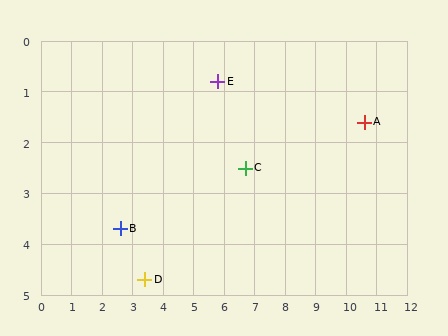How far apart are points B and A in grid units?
Points B and A are about 8.3 grid units apart.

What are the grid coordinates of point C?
Point C is at approximately (6.7, 2.5).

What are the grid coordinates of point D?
Point D is at approximately (3.4, 4.7).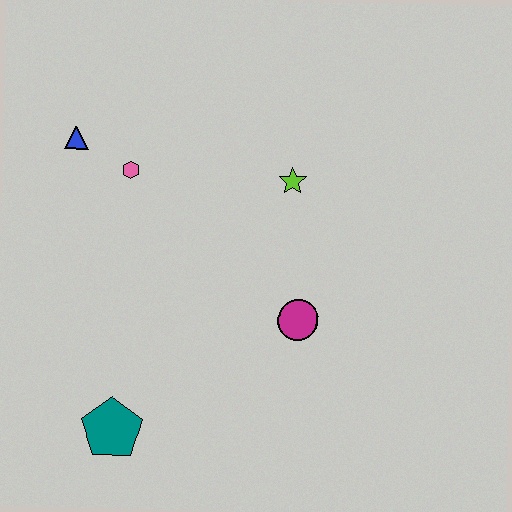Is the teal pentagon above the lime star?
No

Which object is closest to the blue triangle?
The pink hexagon is closest to the blue triangle.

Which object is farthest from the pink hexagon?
The teal pentagon is farthest from the pink hexagon.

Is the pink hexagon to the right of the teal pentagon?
Yes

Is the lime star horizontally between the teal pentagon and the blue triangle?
No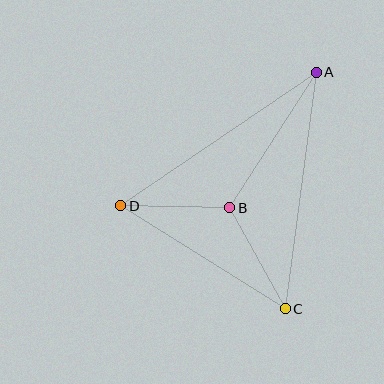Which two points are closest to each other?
Points B and D are closest to each other.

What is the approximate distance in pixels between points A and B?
The distance between A and B is approximately 161 pixels.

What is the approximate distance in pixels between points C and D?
The distance between C and D is approximately 194 pixels.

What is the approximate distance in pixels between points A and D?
The distance between A and D is approximately 237 pixels.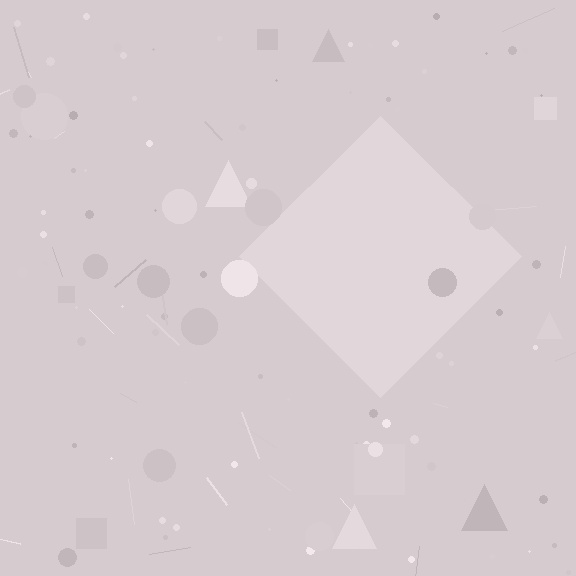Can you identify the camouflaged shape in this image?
The camouflaged shape is a diamond.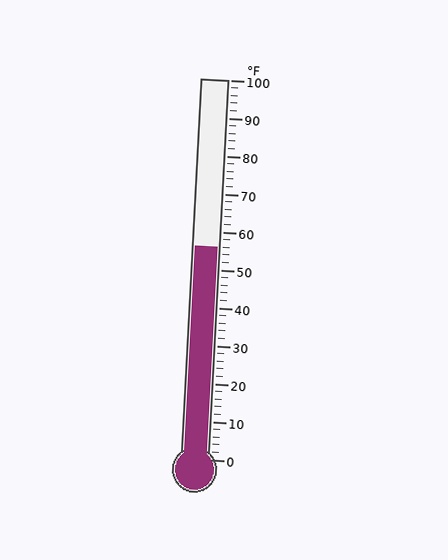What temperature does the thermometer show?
The thermometer shows approximately 56°F.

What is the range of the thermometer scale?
The thermometer scale ranges from 0°F to 100°F.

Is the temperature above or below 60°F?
The temperature is below 60°F.